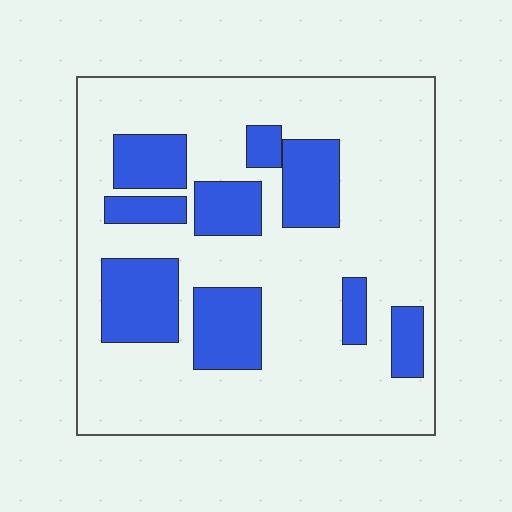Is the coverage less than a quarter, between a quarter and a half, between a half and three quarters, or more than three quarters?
Between a quarter and a half.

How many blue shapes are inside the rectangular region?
9.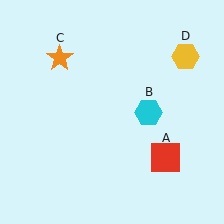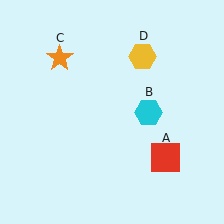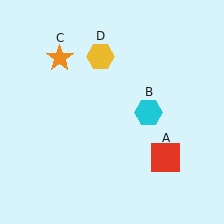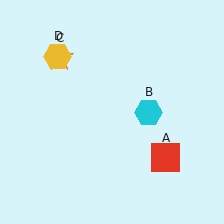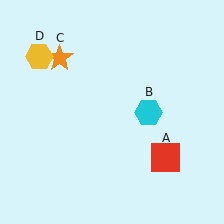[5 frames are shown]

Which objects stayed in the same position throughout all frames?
Red square (object A) and cyan hexagon (object B) and orange star (object C) remained stationary.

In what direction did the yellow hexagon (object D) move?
The yellow hexagon (object D) moved left.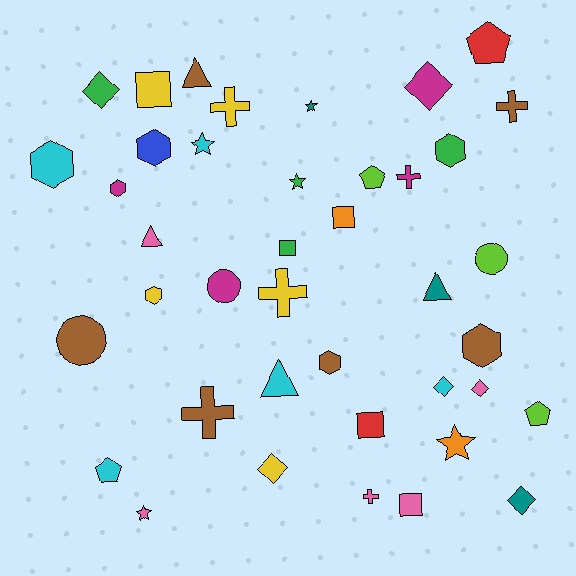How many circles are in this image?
There are 3 circles.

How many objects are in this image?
There are 40 objects.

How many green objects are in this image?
There are 4 green objects.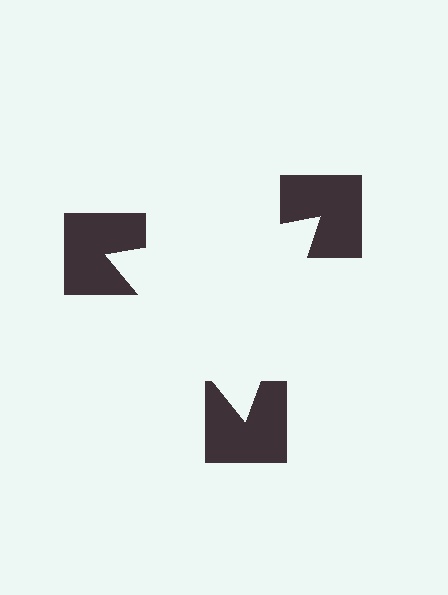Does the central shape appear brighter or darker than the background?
It typically appears slightly brighter than the background, even though no actual brightness change is drawn.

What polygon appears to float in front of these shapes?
An illusory triangle — its edges are inferred from the aligned wedge cuts in the notched squares, not physically drawn.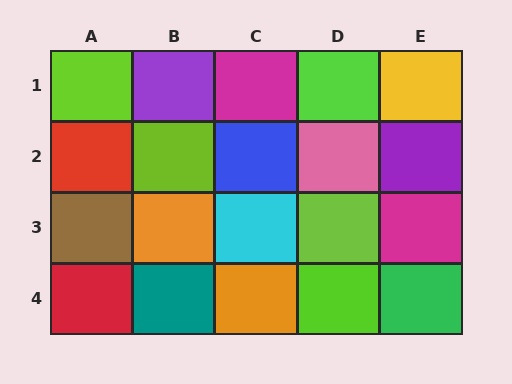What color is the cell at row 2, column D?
Pink.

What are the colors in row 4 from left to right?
Red, teal, orange, lime, green.